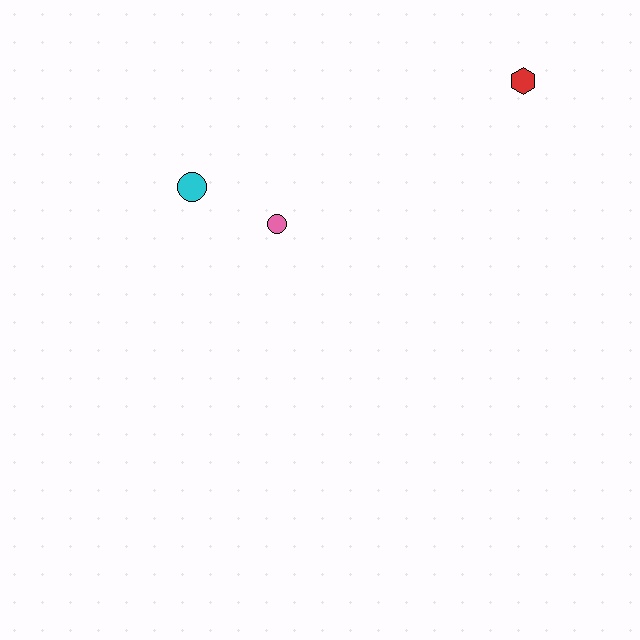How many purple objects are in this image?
There are no purple objects.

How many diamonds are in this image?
There are no diamonds.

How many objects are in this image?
There are 3 objects.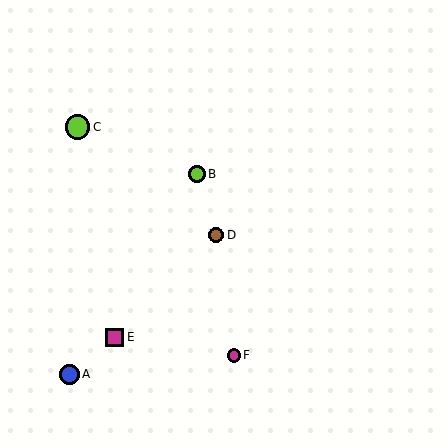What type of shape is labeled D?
Shape D is a brown circle.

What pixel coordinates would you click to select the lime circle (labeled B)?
Click at (197, 174) to select the lime circle B.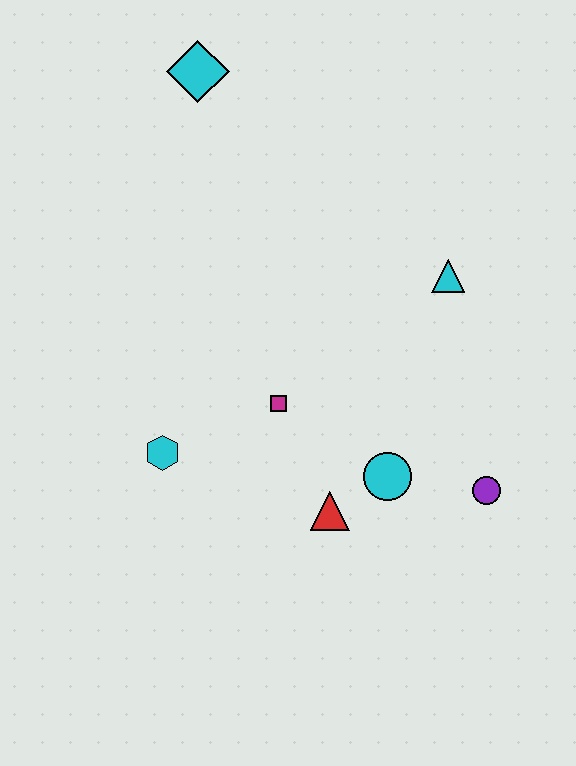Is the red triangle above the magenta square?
No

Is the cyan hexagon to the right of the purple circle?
No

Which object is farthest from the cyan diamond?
The purple circle is farthest from the cyan diamond.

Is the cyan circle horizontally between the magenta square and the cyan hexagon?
No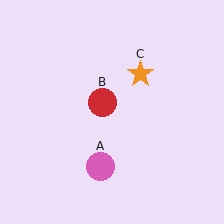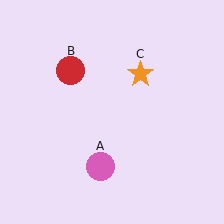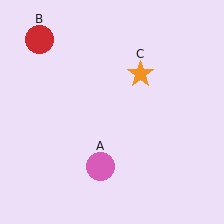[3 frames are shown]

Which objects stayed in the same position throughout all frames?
Pink circle (object A) and orange star (object C) remained stationary.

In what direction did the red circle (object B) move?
The red circle (object B) moved up and to the left.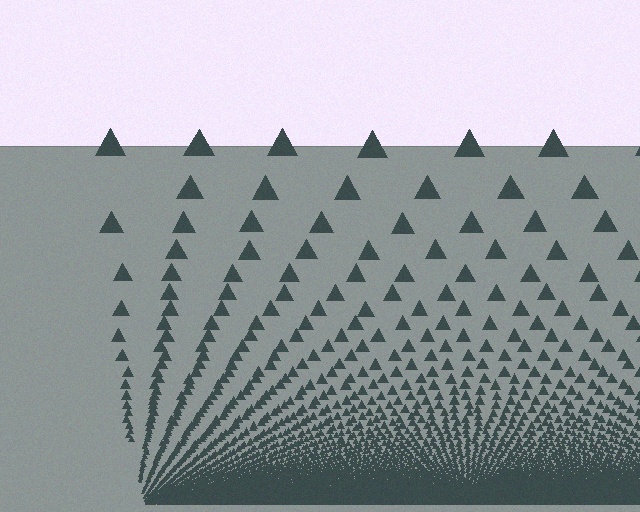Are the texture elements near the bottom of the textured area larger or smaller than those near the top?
Smaller. The gradient is inverted — elements near the bottom are smaller and denser.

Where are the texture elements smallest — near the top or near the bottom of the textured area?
Near the bottom.